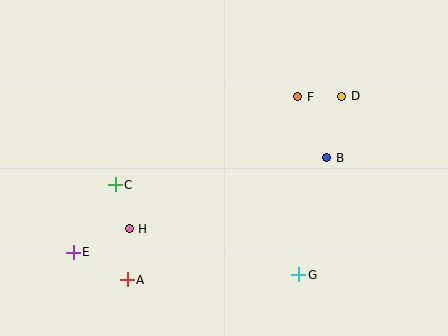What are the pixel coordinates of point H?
Point H is at (129, 229).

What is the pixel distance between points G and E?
The distance between G and E is 226 pixels.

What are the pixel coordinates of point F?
Point F is at (298, 97).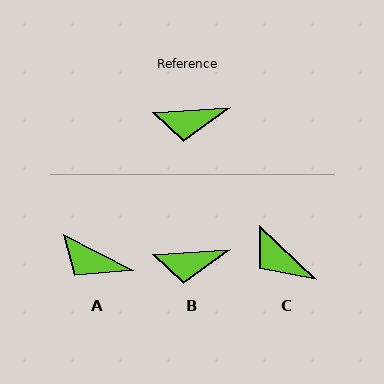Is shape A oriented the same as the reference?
No, it is off by about 30 degrees.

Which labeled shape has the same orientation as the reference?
B.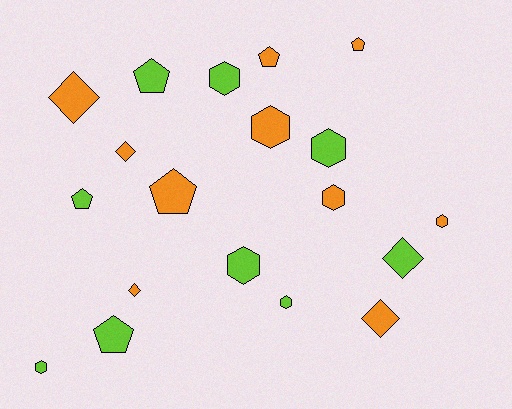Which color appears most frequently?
Orange, with 10 objects.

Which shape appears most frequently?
Hexagon, with 8 objects.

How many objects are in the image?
There are 19 objects.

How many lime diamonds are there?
There is 1 lime diamond.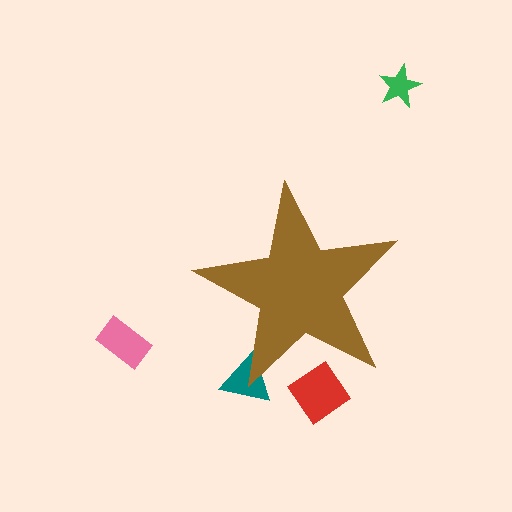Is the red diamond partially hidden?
Yes, the red diamond is partially hidden behind the brown star.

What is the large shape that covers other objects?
A brown star.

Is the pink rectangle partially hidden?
No, the pink rectangle is fully visible.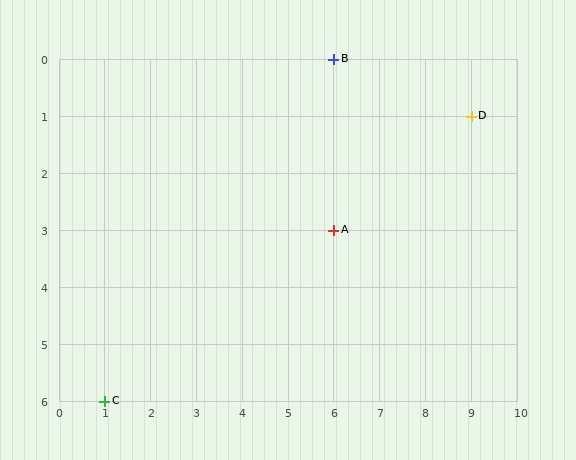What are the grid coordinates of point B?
Point B is at grid coordinates (6, 0).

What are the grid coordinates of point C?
Point C is at grid coordinates (1, 6).